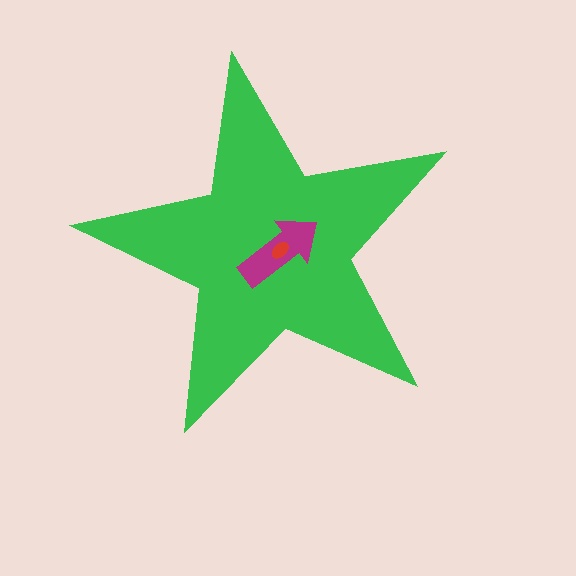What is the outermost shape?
The green star.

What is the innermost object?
The red ellipse.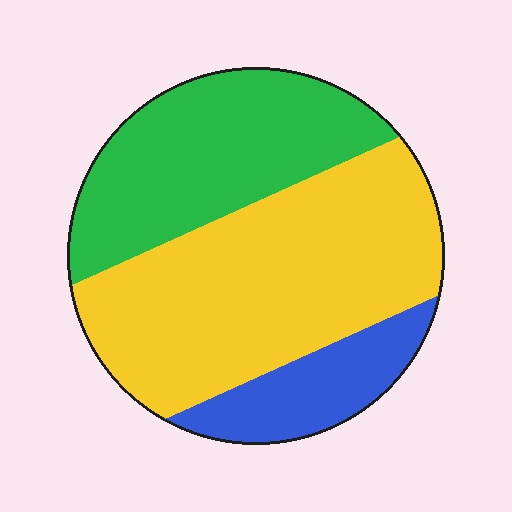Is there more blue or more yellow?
Yellow.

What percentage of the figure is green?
Green takes up between a quarter and a half of the figure.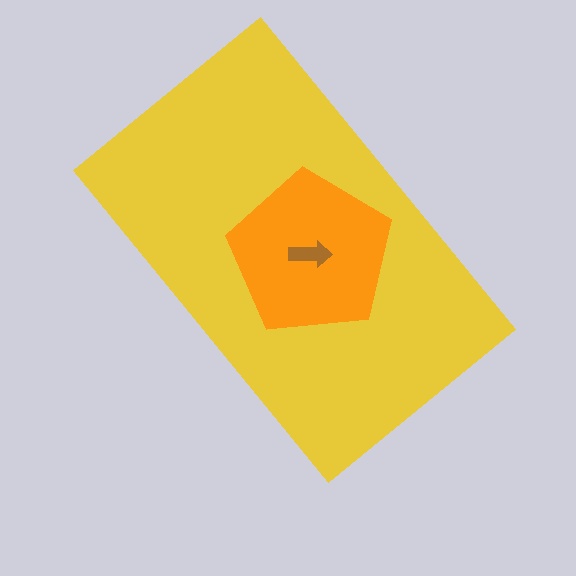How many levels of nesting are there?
3.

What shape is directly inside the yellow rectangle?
The orange pentagon.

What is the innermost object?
The brown arrow.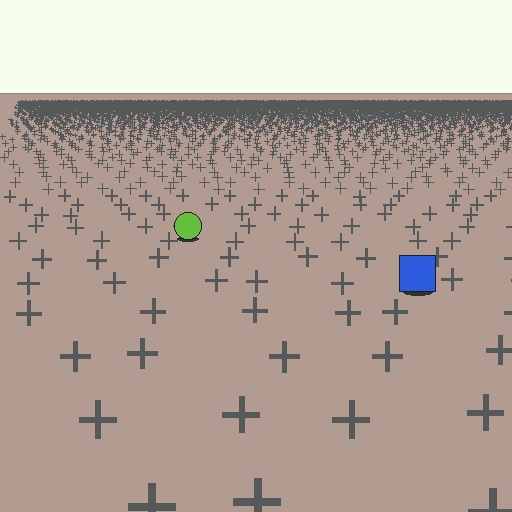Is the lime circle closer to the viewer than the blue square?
No. The blue square is closer — you can tell from the texture gradient: the ground texture is coarser near it.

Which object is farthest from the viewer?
The lime circle is farthest from the viewer. It appears smaller and the ground texture around it is denser.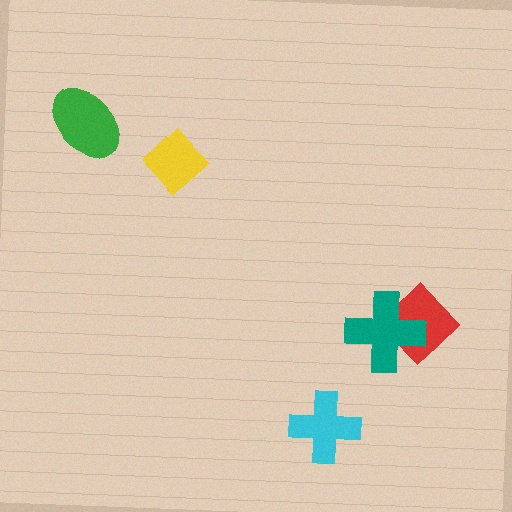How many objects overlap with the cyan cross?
0 objects overlap with the cyan cross.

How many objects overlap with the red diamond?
1 object overlaps with the red diamond.